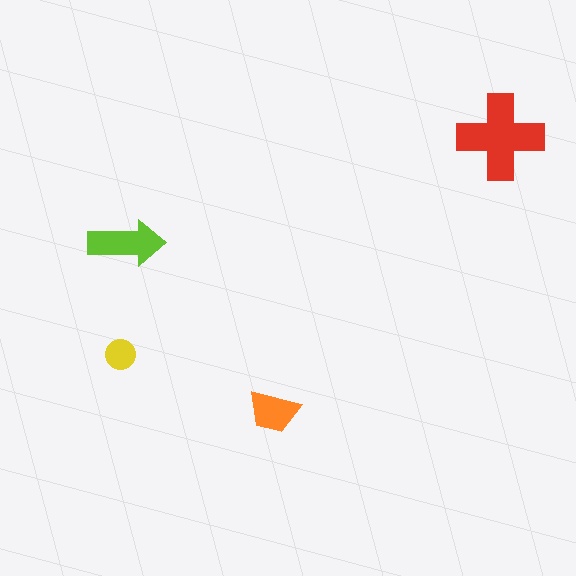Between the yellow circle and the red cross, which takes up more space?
The red cross.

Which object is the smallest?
The yellow circle.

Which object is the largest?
The red cross.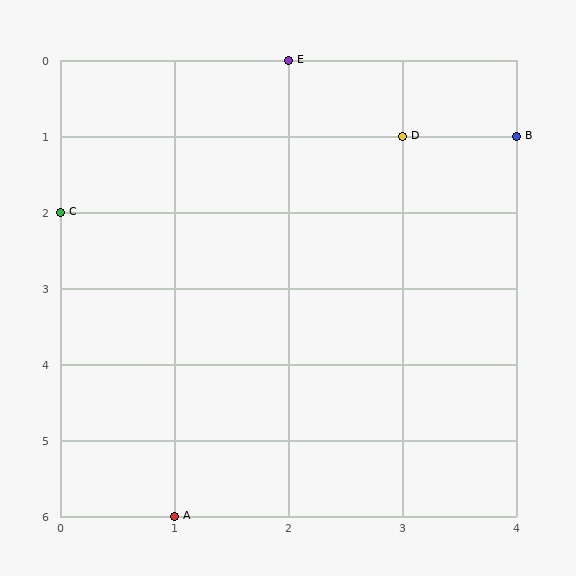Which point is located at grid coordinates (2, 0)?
Point E is at (2, 0).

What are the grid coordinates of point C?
Point C is at grid coordinates (0, 2).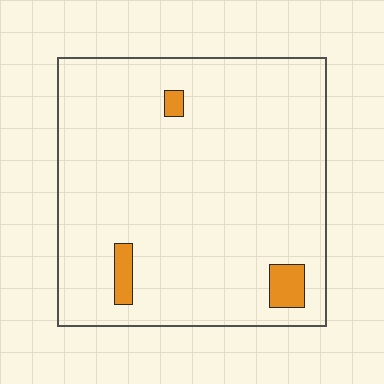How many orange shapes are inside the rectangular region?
3.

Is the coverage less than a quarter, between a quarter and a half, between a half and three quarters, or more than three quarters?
Less than a quarter.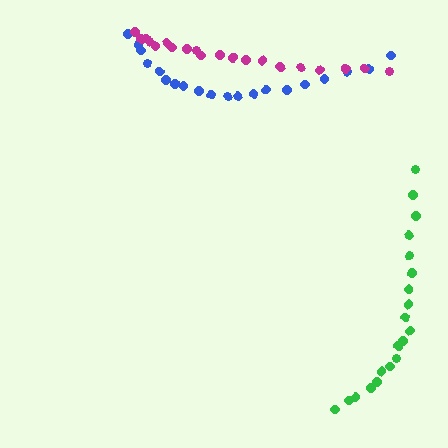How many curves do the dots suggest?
There are 3 distinct paths.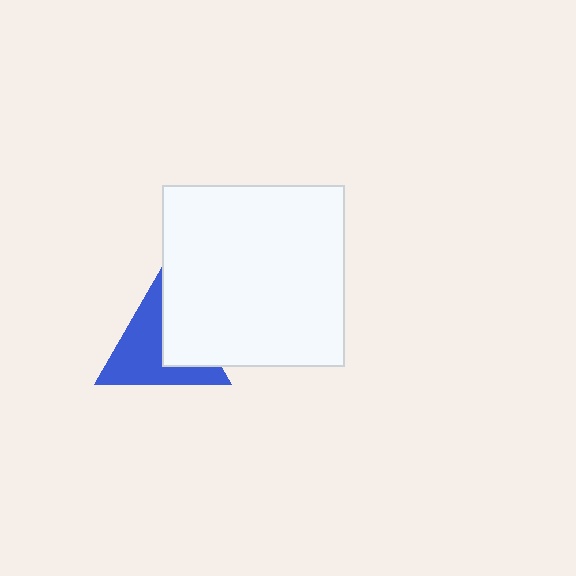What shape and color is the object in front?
The object in front is a white square.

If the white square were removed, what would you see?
You would see the complete blue triangle.